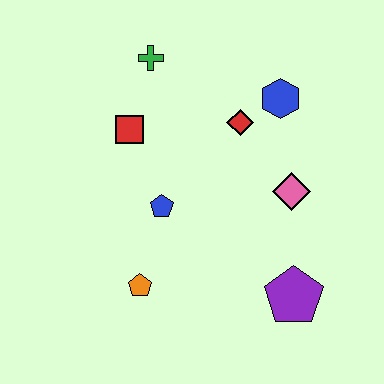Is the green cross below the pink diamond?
No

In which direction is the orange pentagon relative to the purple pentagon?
The orange pentagon is to the left of the purple pentagon.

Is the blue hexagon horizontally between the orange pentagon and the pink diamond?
Yes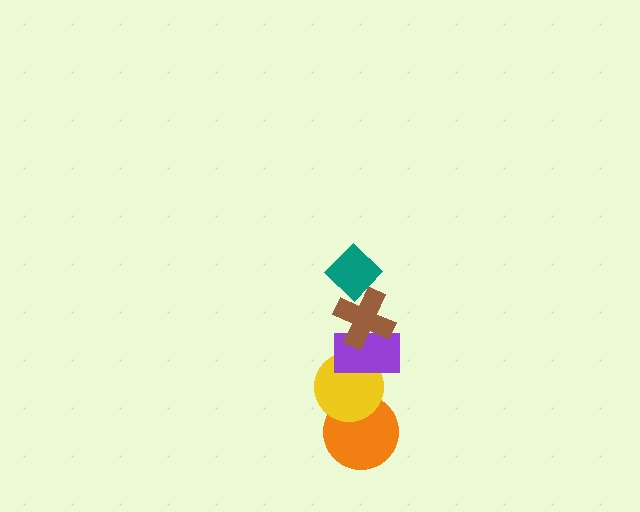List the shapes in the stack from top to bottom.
From top to bottom: the teal diamond, the brown cross, the purple rectangle, the yellow circle, the orange circle.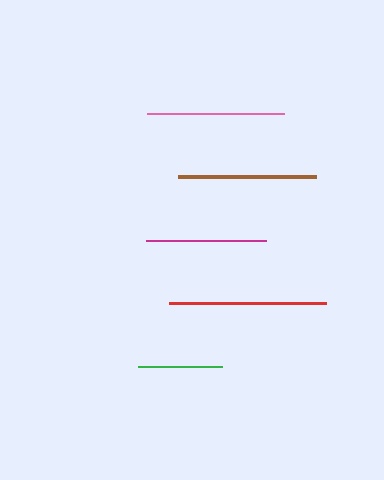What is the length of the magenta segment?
The magenta segment is approximately 119 pixels long.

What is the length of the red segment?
The red segment is approximately 158 pixels long.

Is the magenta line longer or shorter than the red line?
The red line is longer than the magenta line.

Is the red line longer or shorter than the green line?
The red line is longer than the green line.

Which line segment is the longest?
The red line is the longest at approximately 158 pixels.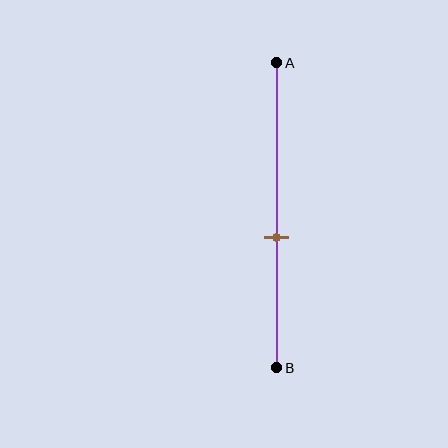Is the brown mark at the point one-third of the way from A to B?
No, the mark is at about 55% from A, not at the 33% one-third point.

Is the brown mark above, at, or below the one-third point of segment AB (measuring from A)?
The brown mark is below the one-third point of segment AB.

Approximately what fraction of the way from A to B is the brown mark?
The brown mark is approximately 55% of the way from A to B.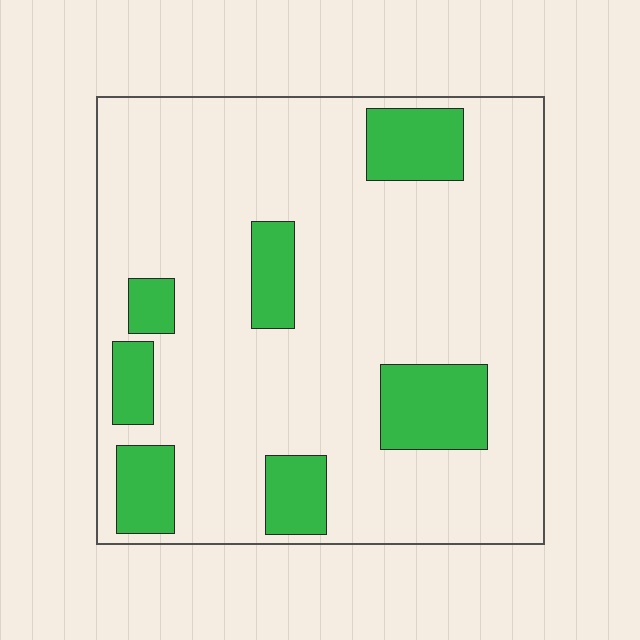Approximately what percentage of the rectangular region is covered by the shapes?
Approximately 20%.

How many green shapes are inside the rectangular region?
7.